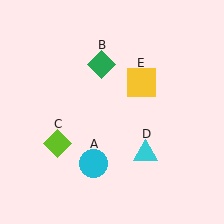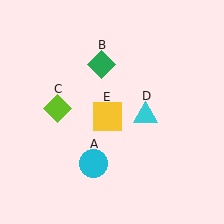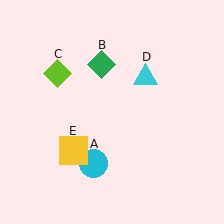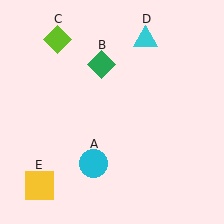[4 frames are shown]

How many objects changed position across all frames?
3 objects changed position: lime diamond (object C), cyan triangle (object D), yellow square (object E).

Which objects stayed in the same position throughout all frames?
Cyan circle (object A) and green diamond (object B) remained stationary.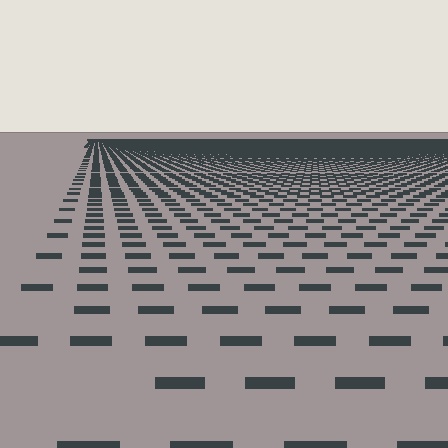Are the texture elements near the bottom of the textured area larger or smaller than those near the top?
Larger. Near the bottom, elements are closer to the viewer and appear at a bigger on-screen size.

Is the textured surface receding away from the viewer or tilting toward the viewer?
The surface is receding away from the viewer. Texture elements get smaller and denser toward the top.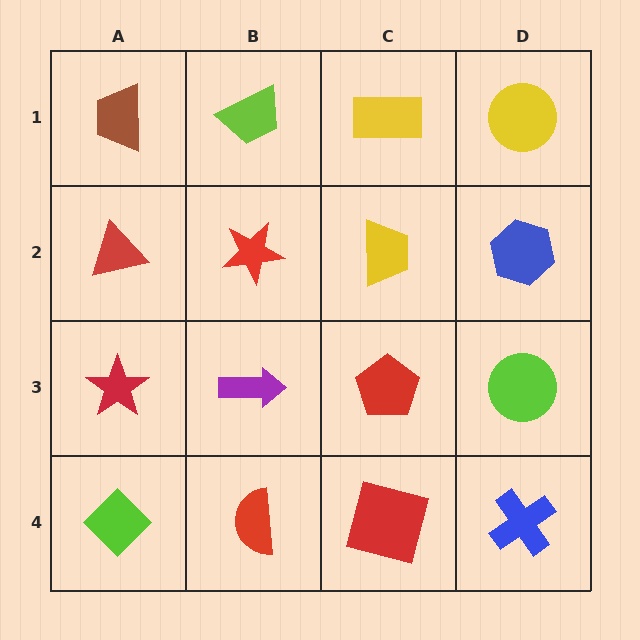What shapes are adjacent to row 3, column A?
A red triangle (row 2, column A), a lime diamond (row 4, column A), a purple arrow (row 3, column B).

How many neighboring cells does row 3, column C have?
4.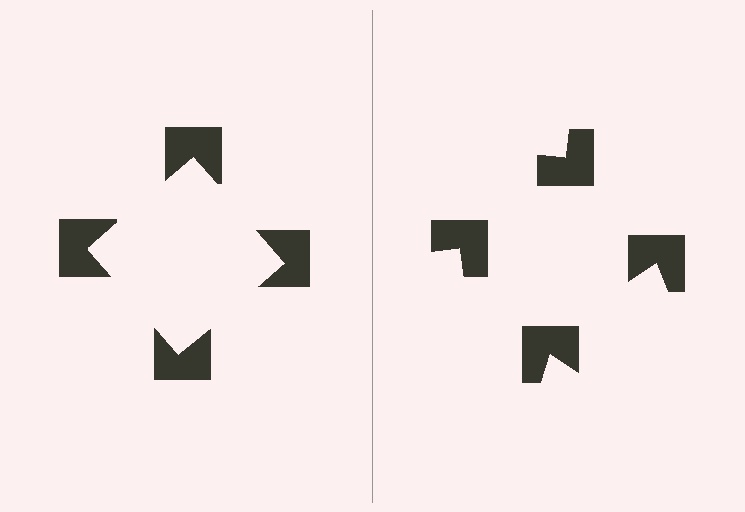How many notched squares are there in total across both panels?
8 — 4 on each side.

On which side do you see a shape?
An illusory square appears on the left side. On the right side the wedge cuts are rotated, so no coherent shape forms.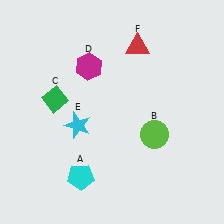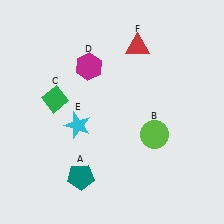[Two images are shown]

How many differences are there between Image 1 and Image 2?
There is 1 difference between the two images.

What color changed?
The pentagon (A) changed from cyan in Image 1 to teal in Image 2.